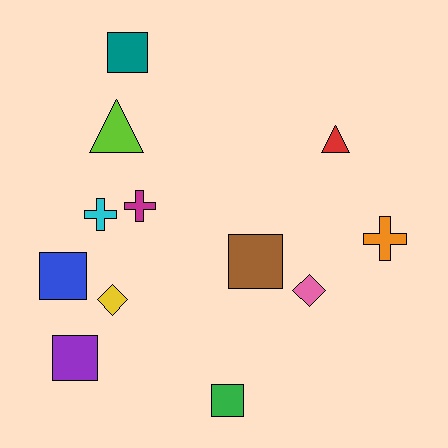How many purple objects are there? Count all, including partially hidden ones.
There is 1 purple object.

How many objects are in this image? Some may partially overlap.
There are 12 objects.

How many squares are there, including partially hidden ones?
There are 5 squares.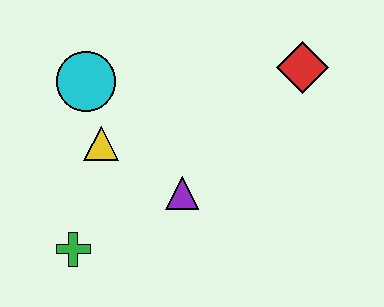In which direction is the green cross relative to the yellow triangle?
The green cross is below the yellow triangle.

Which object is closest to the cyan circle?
The yellow triangle is closest to the cyan circle.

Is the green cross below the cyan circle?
Yes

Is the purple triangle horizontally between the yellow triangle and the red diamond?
Yes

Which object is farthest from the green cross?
The red diamond is farthest from the green cross.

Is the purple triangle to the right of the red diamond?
No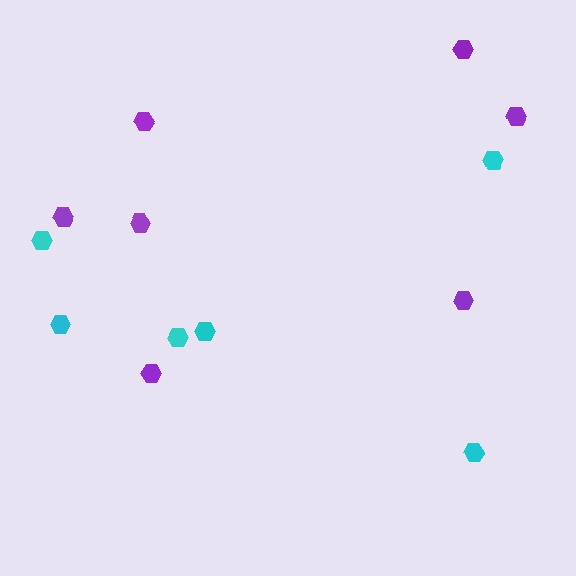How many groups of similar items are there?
There are 2 groups: one group of purple hexagons (7) and one group of cyan hexagons (6).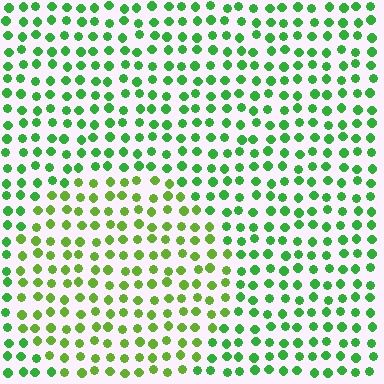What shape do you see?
I see a circle.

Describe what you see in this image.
The image is filled with small green elements in a uniform arrangement. A circle-shaped region is visible where the elements are tinted to a slightly different hue, forming a subtle color boundary.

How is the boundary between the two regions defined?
The boundary is defined purely by a slight shift in hue (about 28 degrees). Spacing, size, and orientation are identical on both sides.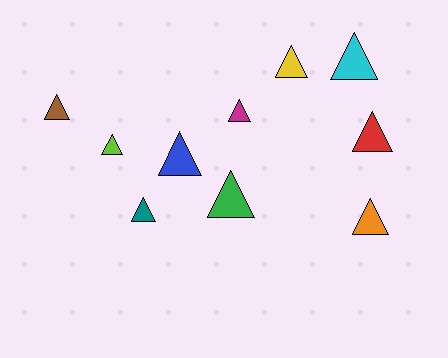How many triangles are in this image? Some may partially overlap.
There are 10 triangles.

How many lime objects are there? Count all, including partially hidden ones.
There is 1 lime object.